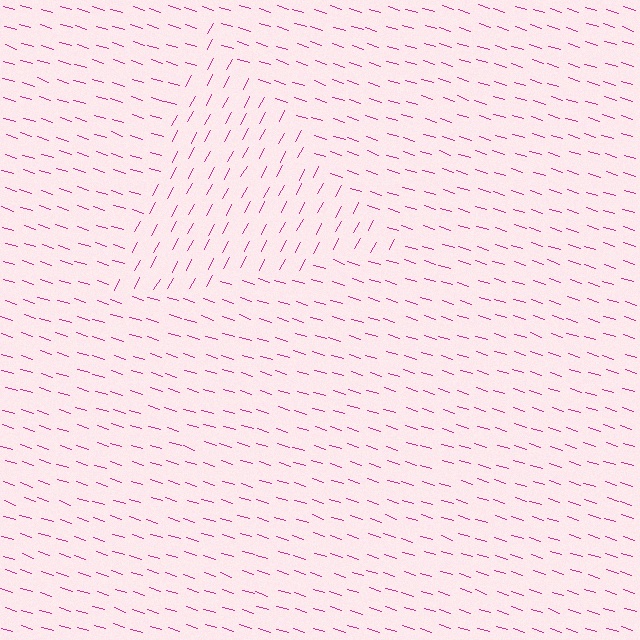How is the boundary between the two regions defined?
The boundary is defined purely by a change in line orientation (approximately 79 degrees difference). All lines are the same color and thickness.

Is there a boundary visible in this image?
Yes, there is a texture boundary formed by a change in line orientation.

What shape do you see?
I see a triangle.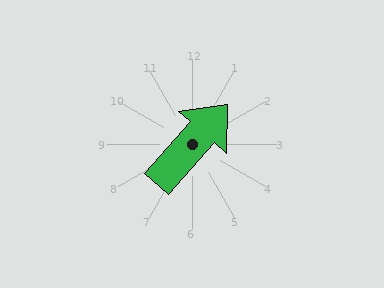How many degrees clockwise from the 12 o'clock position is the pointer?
Approximately 42 degrees.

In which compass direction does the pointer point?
Northeast.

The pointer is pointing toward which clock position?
Roughly 1 o'clock.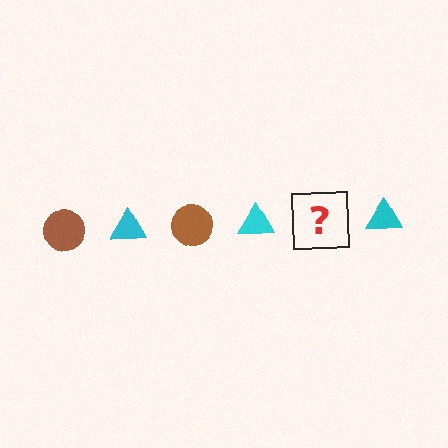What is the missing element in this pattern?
The missing element is a brown circle.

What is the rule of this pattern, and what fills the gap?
The rule is that the pattern alternates between brown circle and cyan triangle. The gap should be filled with a brown circle.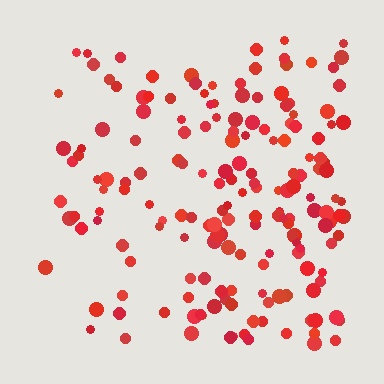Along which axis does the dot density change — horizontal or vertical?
Horizontal.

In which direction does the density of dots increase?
From left to right, with the right side densest.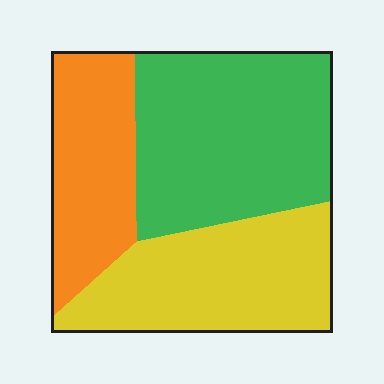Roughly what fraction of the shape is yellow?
Yellow covers about 35% of the shape.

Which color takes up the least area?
Orange, at roughly 25%.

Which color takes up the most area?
Green, at roughly 40%.